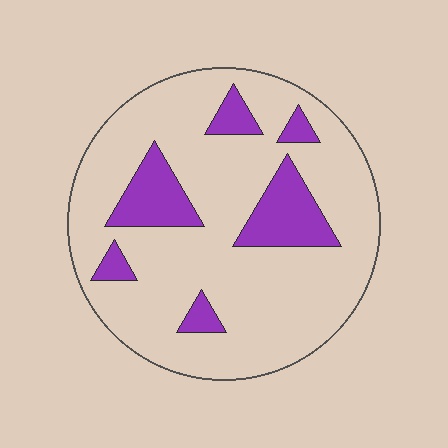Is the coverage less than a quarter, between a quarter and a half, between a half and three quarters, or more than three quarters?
Less than a quarter.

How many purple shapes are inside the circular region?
6.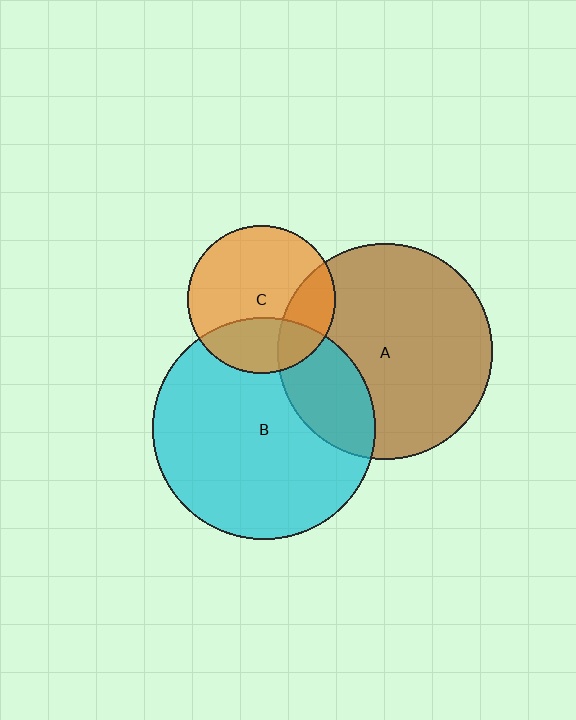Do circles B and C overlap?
Yes.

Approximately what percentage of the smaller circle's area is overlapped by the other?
Approximately 30%.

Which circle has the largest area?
Circle B (cyan).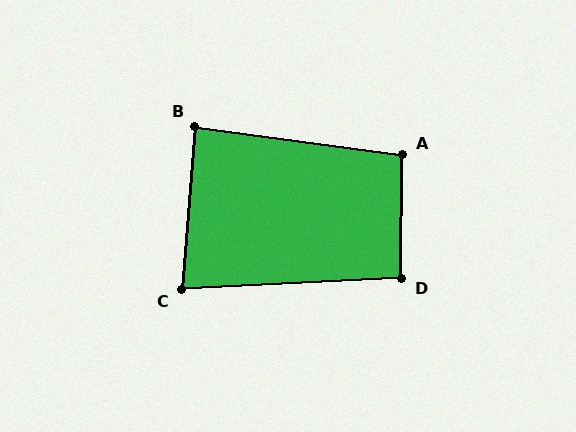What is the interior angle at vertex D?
Approximately 93 degrees (approximately right).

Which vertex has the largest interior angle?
A, at approximately 97 degrees.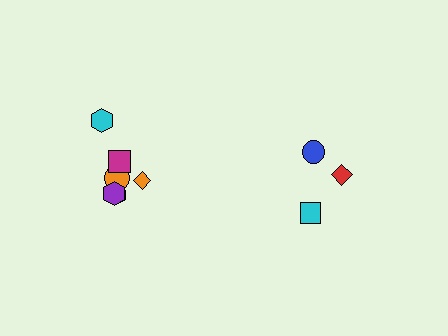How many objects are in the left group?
There are 6 objects.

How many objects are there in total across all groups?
There are 9 objects.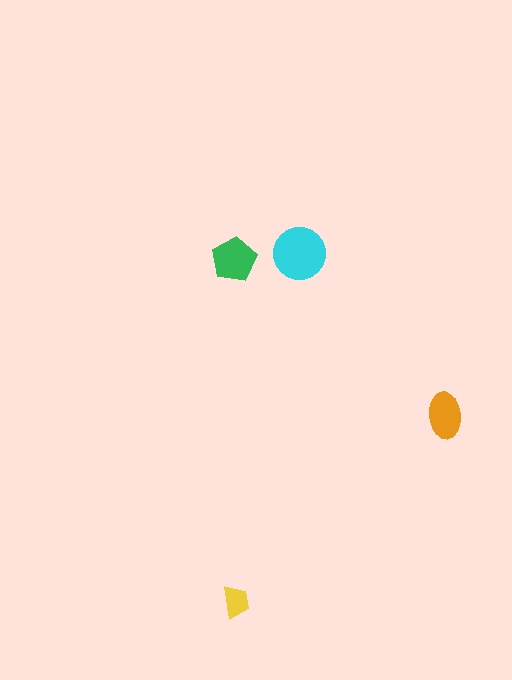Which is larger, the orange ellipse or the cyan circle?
The cyan circle.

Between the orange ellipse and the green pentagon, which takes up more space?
The green pentagon.